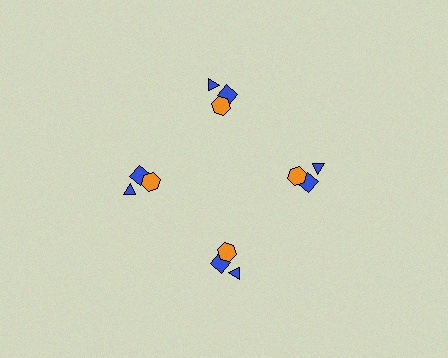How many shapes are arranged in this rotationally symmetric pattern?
There are 12 shapes, arranged in 4 groups of 3.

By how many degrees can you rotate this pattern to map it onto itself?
The pattern maps onto itself every 90 degrees of rotation.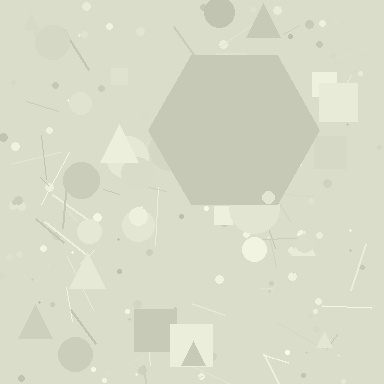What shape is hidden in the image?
A hexagon is hidden in the image.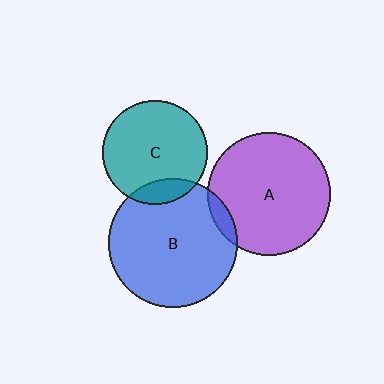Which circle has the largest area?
Circle B (blue).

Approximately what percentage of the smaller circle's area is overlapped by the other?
Approximately 5%.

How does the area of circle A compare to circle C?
Approximately 1.4 times.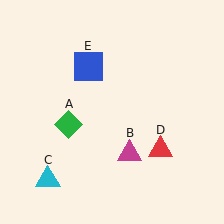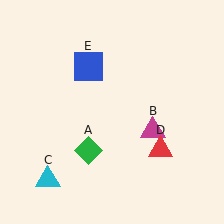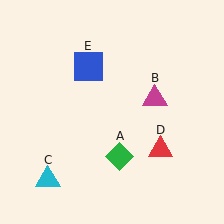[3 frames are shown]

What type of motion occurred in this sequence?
The green diamond (object A), magenta triangle (object B) rotated counterclockwise around the center of the scene.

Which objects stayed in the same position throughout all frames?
Cyan triangle (object C) and red triangle (object D) and blue square (object E) remained stationary.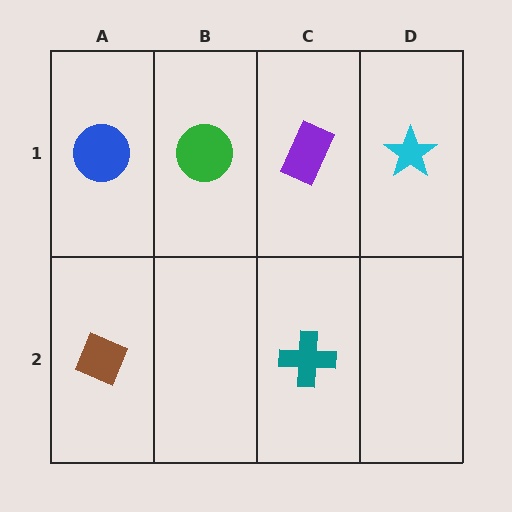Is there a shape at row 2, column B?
No, that cell is empty.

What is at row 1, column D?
A cyan star.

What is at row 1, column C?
A purple rectangle.